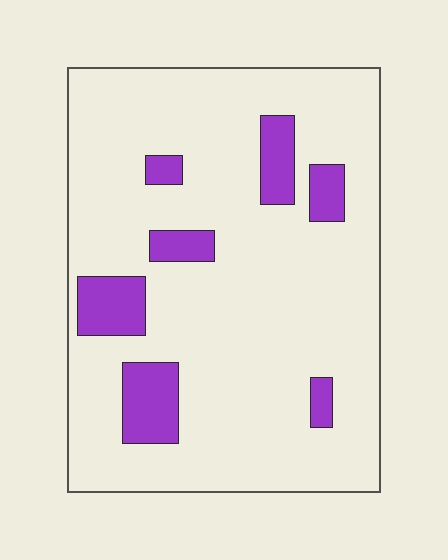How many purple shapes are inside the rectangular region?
7.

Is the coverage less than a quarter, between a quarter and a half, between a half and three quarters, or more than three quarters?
Less than a quarter.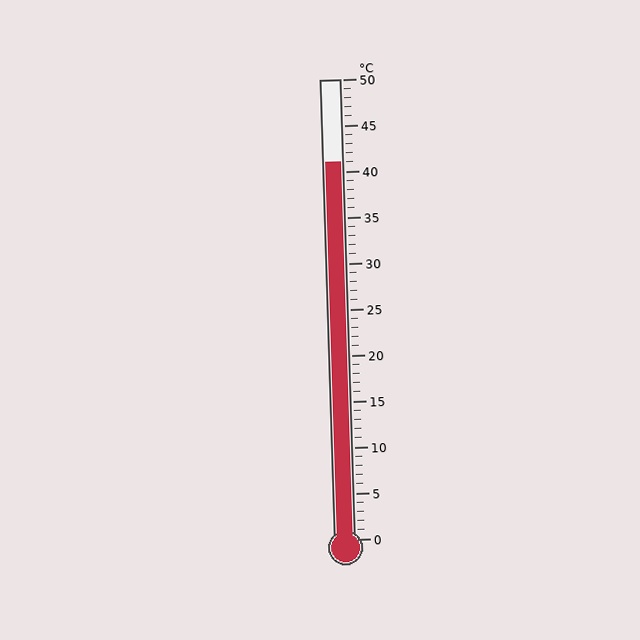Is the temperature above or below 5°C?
The temperature is above 5°C.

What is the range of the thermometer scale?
The thermometer scale ranges from 0°C to 50°C.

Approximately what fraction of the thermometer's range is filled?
The thermometer is filled to approximately 80% of its range.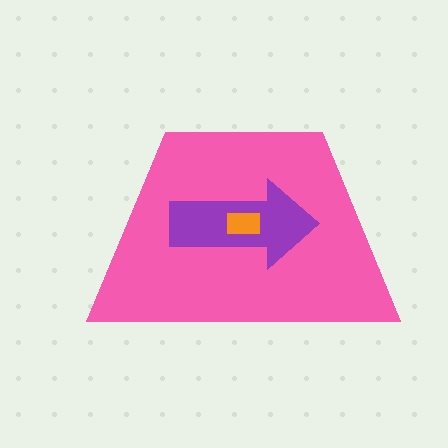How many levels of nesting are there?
3.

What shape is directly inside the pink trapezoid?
The purple arrow.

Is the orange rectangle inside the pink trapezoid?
Yes.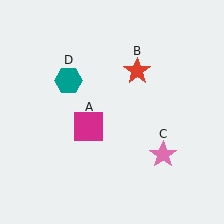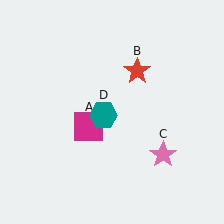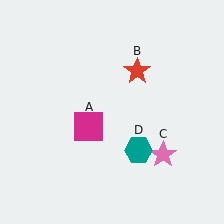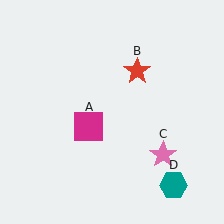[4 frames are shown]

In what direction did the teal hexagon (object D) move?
The teal hexagon (object D) moved down and to the right.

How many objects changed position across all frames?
1 object changed position: teal hexagon (object D).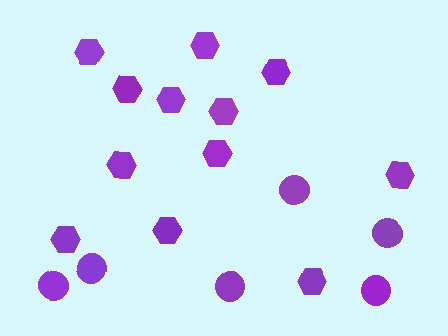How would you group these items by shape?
There are 2 groups: one group of hexagons (12) and one group of circles (6).